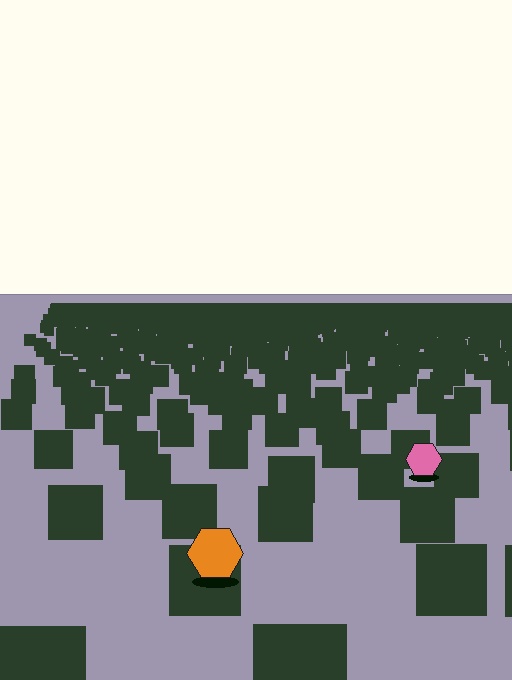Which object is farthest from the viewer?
The pink hexagon is farthest from the viewer. It appears smaller and the ground texture around it is denser.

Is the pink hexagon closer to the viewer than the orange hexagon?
No. The orange hexagon is closer — you can tell from the texture gradient: the ground texture is coarser near it.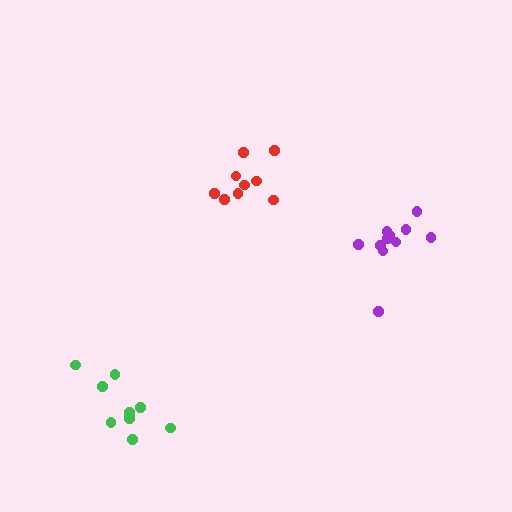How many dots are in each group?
Group 1: 10 dots, Group 2: 9 dots, Group 3: 11 dots (30 total).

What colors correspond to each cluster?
The clusters are colored: green, red, purple.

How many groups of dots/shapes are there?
There are 3 groups.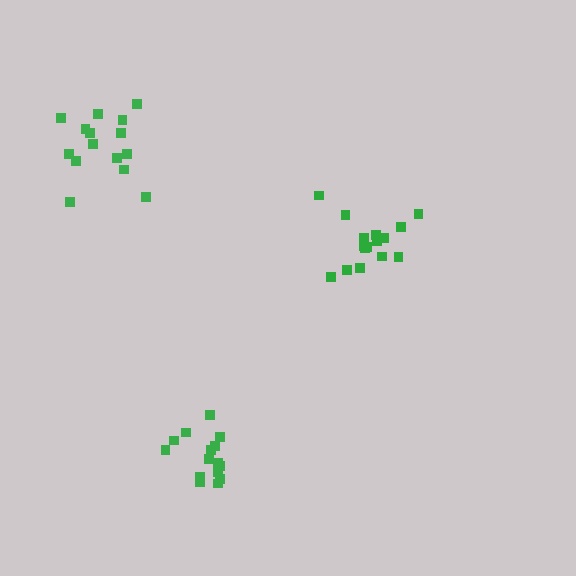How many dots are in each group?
Group 1: 16 dots, Group 2: 15 dots, Group 3: 16 dots (47 total).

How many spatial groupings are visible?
There are 3 spatial groupings.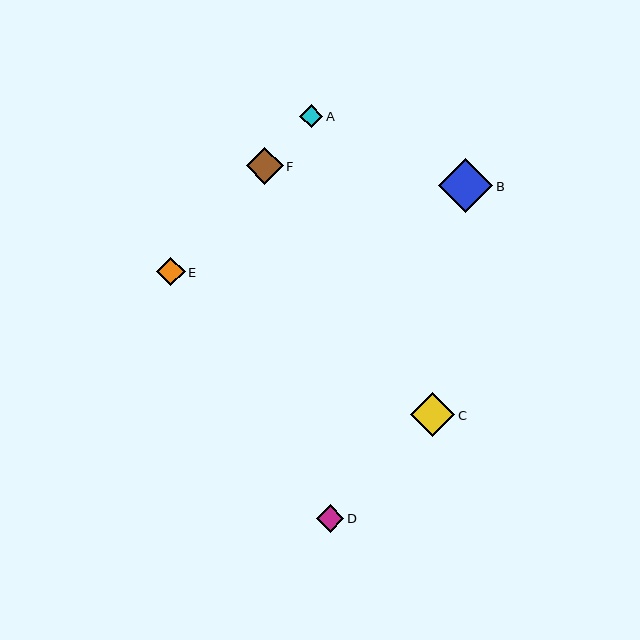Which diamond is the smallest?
Diamond A is the smallest with a size of approximately 23 pixels.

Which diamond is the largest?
Diamond B is the largest with a size of approximately 54 pixels.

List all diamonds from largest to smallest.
From largest to smallest: B, C, F, E, D, A.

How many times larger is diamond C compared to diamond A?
Diamond C is approximately 1.9 times the size of diamond A.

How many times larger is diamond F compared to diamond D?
Diamond F is approximately 1.4 times the size of diamond D.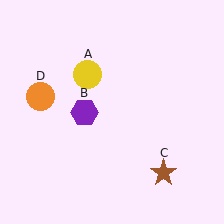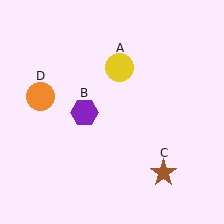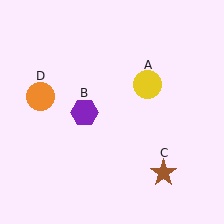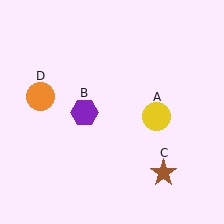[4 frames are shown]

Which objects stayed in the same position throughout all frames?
Purple hexagon (object B) and brown star (object C) and orange circle (object D) remained stationary.